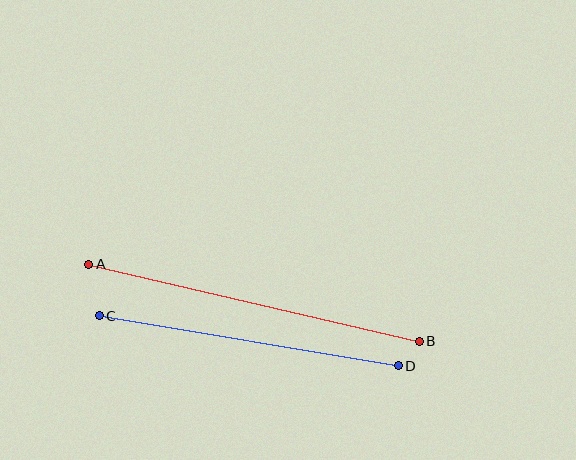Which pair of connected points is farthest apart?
Points A and B are farthest apart.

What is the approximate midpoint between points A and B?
The midpoint is at approximately (254, 303) pixels.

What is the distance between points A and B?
The distance is approximately 339 pixels.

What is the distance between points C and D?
The distance is approximately 303 pixels.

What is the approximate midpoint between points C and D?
The midpoint is at approximately (249, 341) pixels.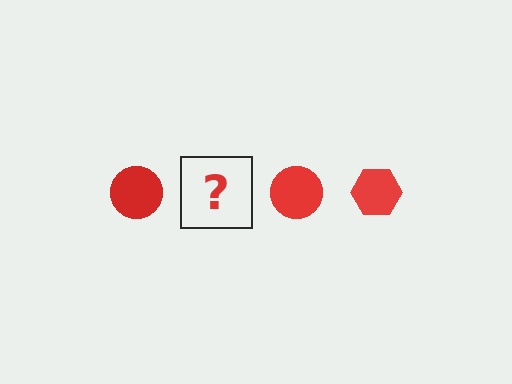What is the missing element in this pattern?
The missing element is a red hexagon.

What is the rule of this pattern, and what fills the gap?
The rule is that the pattern cycles through circle, hexagon shapes in red. The gap should be filled with a red hexagon.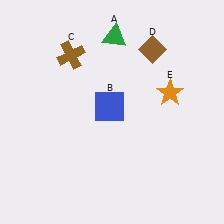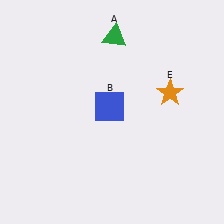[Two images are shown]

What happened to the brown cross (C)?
The brown cross (C) was removed in Image 2. It was in the top-left area of Image 1.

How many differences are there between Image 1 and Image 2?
There are 2 differences between the two images.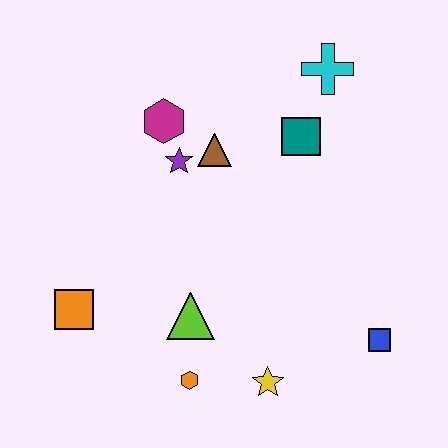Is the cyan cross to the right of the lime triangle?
Yes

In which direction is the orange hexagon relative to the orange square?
The orange hexagon is to the right of the orange square.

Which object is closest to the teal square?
The cyan cross is closest to the teal square.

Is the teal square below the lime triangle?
No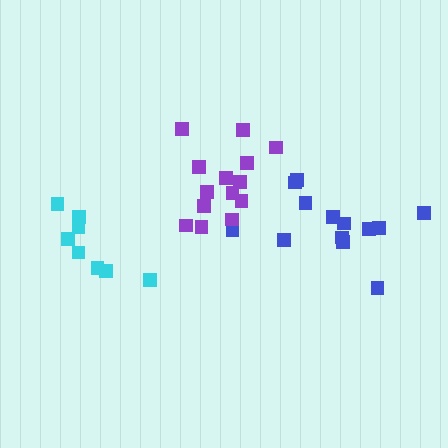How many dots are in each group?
Group 1: 8 dots, Group 2: 13 dots, Group 3: 14 dots (35 total).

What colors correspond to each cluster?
The clusters are colored: cyan, blue, purple.